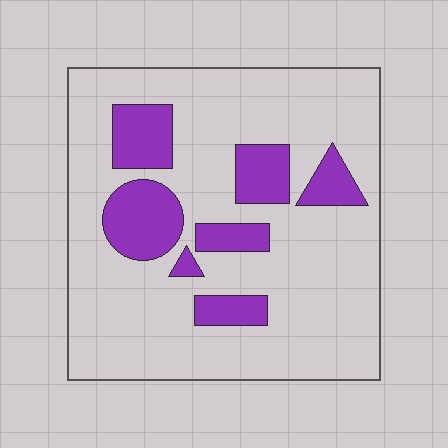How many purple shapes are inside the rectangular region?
7.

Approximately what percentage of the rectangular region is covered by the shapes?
Approximately 20%.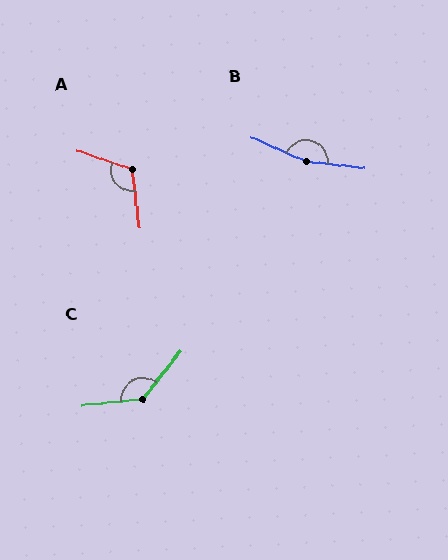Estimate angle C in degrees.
Approximately 134 degrees.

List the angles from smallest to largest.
A (117°), C (134°), B (163°).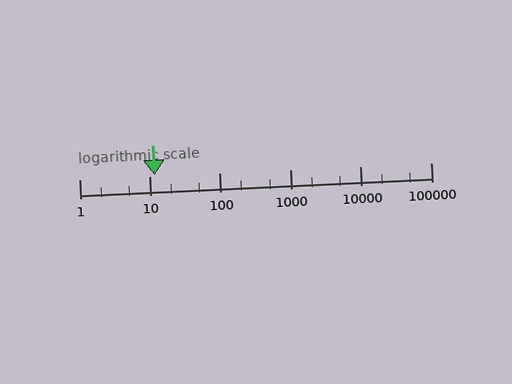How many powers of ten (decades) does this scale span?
The scale spans 5 decades, from 1 to 100000.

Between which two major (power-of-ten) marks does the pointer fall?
The pointer is between 10 and 100.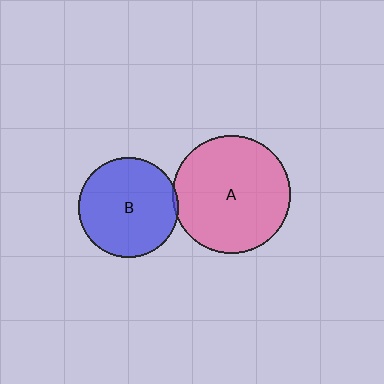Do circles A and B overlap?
Yes.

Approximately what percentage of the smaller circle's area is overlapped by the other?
Approximately 5%.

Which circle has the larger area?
Circle A (pink).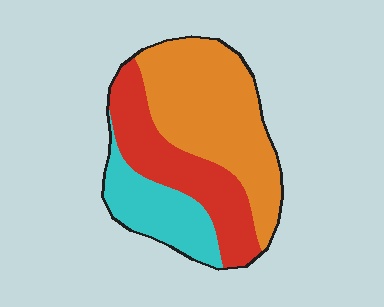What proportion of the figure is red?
Red covers roughly 30% of the figure.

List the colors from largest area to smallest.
From largest to smallest: orange, red, cyan.